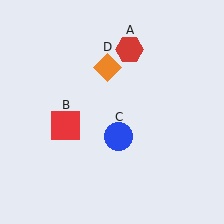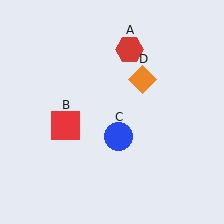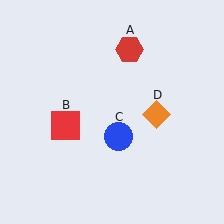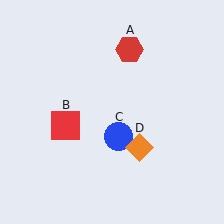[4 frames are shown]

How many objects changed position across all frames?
1 object changed position: orange diamond (object D).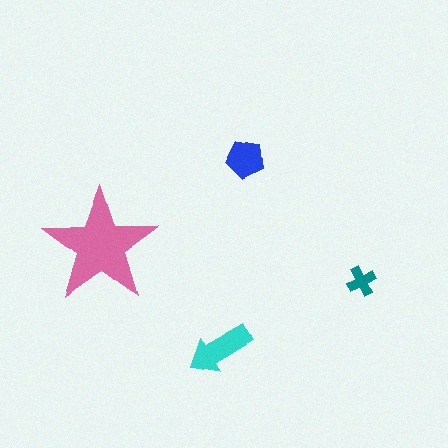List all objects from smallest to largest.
The teal cross, the blue pentagon, the cyan arrow, the pink star.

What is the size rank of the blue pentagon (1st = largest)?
3rd.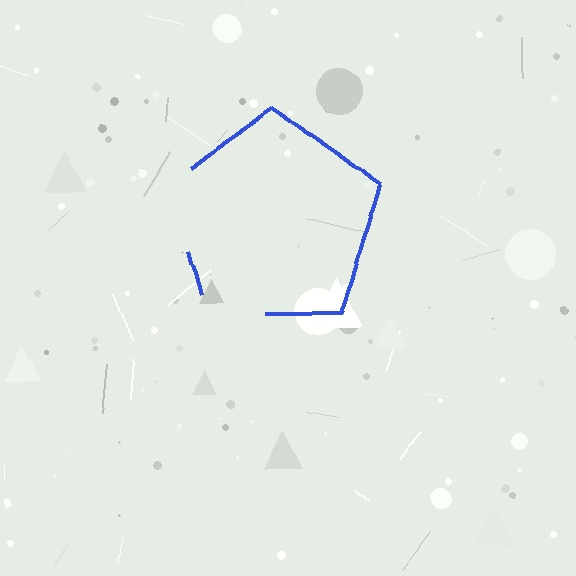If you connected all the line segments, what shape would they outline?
They would outline a pentagon.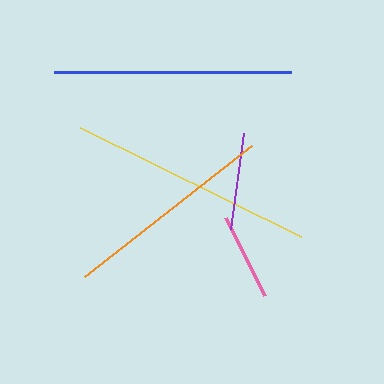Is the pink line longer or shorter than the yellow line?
The yellow line is longer than the pink line.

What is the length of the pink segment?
The pink segment is approximately 87 pixels long.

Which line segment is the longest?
The yellow line is the longest at approximately 247 pixels.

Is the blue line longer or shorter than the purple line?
The blue line is longer than the purple line.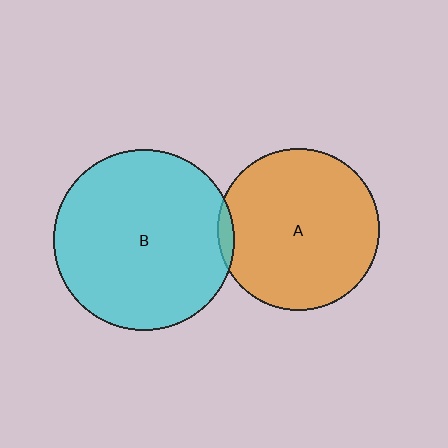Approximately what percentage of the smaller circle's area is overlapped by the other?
Approximately 5%.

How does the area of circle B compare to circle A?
Approximately 1.2 times.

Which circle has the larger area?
Circle B (cyan).